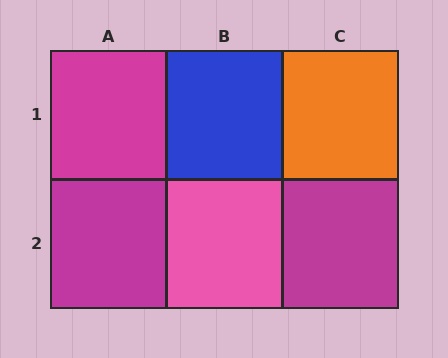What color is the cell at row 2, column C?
Magenta.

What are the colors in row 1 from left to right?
Magenta, blue, orange.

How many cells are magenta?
3 cells are magenta.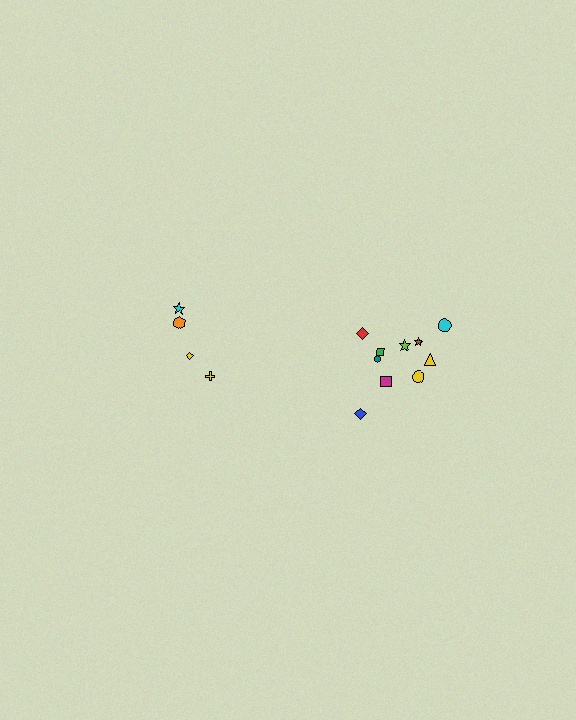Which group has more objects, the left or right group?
The right group.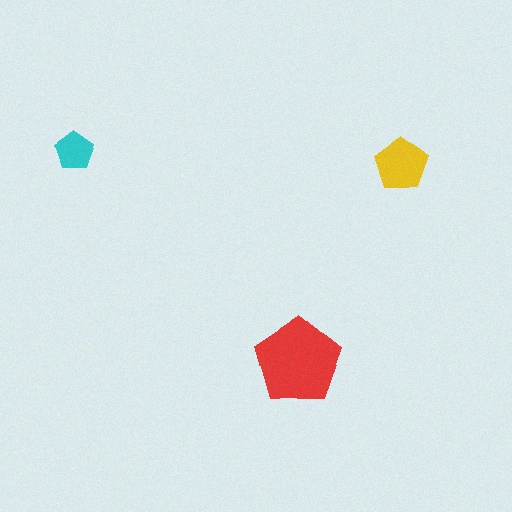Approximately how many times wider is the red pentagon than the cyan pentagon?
About 2 times wider.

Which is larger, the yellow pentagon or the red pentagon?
The red one.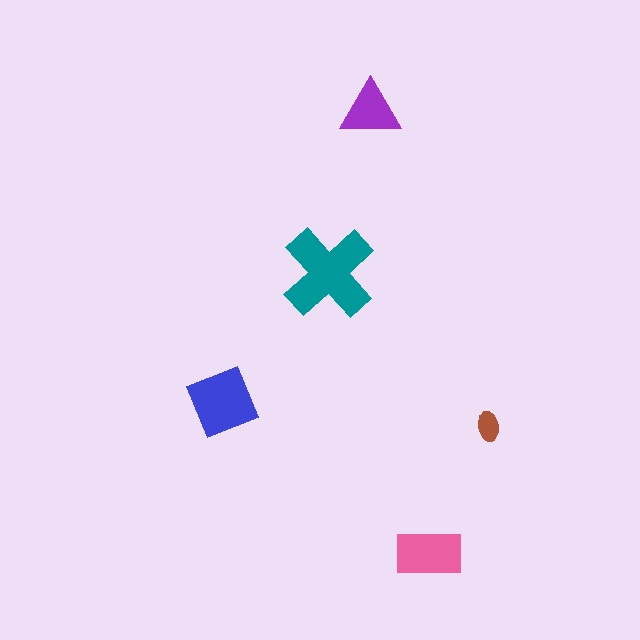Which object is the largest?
The teal cross.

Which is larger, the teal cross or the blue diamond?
The teal cross.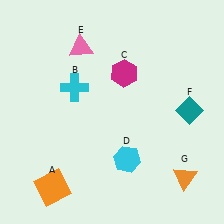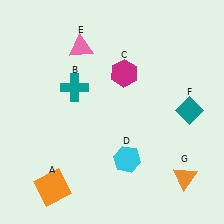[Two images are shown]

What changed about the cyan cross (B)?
In Image 1, B is cyan. In Image 2, it changed to teal.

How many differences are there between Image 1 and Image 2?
There is 1 difference between the two images.